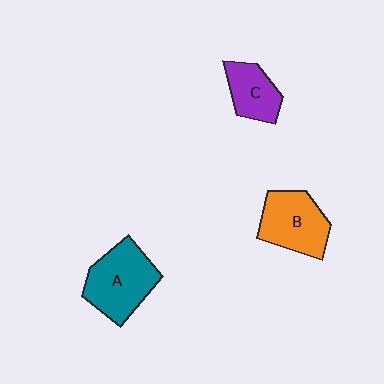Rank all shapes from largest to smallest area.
From largest to smallest: A (teal), B (orange), C (purple).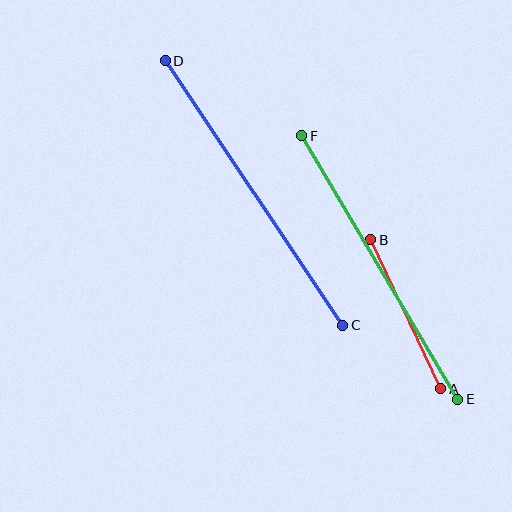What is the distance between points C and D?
The distance is approximately 318 pixels.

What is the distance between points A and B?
The distance is approximately 164 pixels.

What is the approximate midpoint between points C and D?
The midpoint is at approximately (254, 193) pixels.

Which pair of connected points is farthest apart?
Points C and D are farthest apart.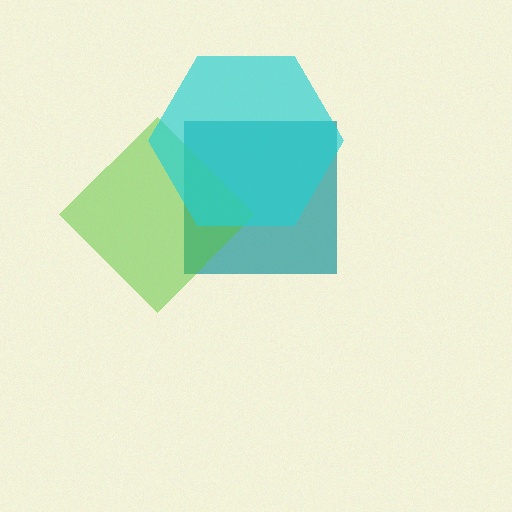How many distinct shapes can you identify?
There are 3 distinct shapes: a teal square, a lime diamond, a cyan hexagon.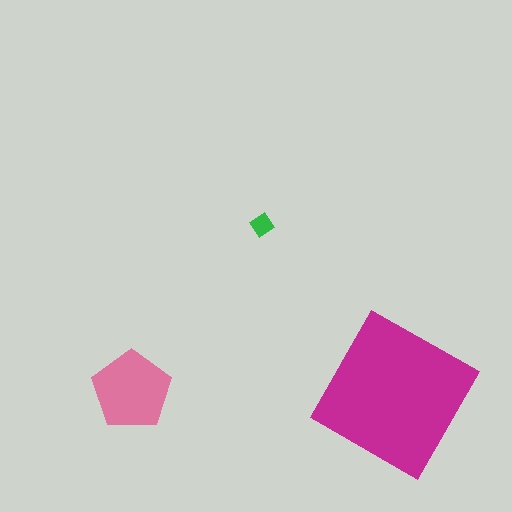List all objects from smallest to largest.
The green diamond, the pink pentagon, the magenta square.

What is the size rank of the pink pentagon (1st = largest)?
2nd.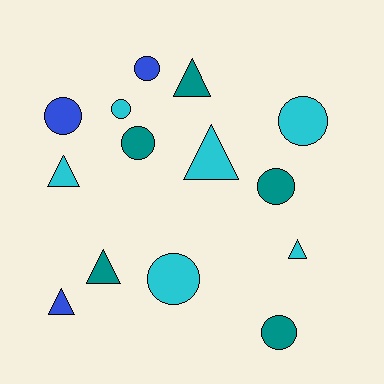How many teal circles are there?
There are 3 teal circles.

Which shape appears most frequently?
Circle, with 8 objects.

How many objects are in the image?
There are 14 objects.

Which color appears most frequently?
Cyan, with 6 objects.